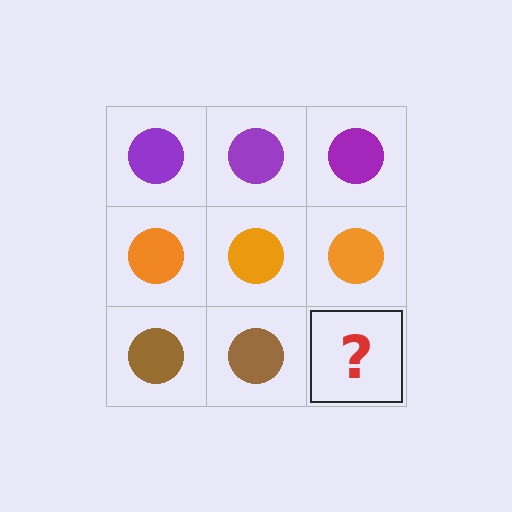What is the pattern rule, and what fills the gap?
The rule is that each row has a consistent color. The gap should be filled with a brown circle.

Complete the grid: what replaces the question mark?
The question mark should be replaced with a brown circle.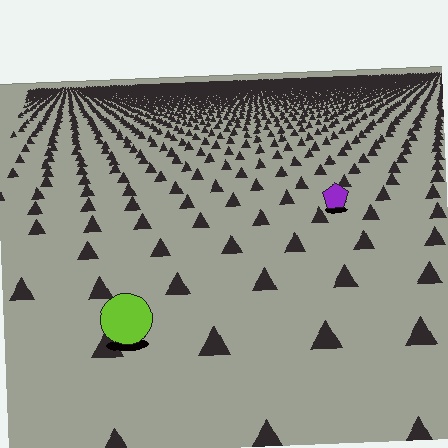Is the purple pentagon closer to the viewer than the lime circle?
No. The lime circle is closer — you can tell from the texture gradient: the ground texture is coarser near it.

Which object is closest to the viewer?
The lime circle is closest. The texture marks near it are larger and more spread out.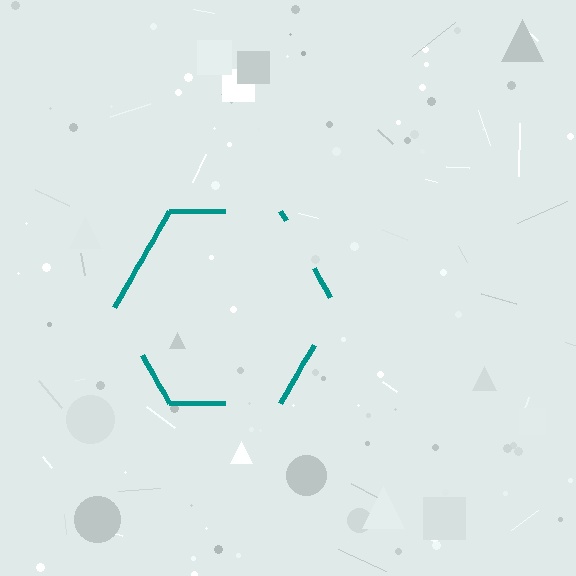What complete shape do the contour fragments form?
The contour fragments form a hexagon.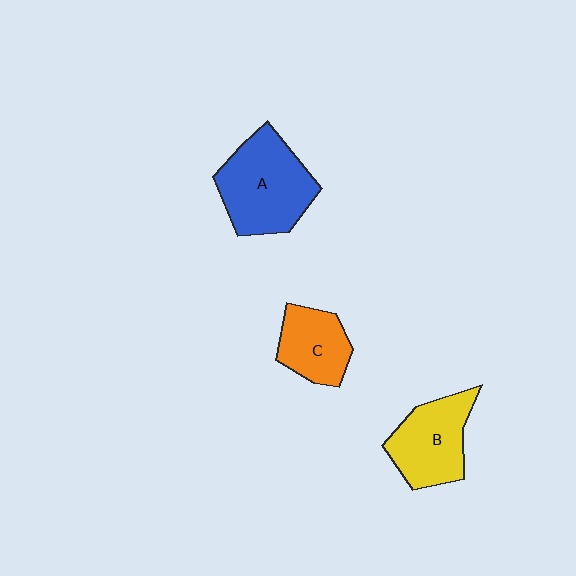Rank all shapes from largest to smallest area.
From largest to smallest: A (blue), B (yellow), C (orange).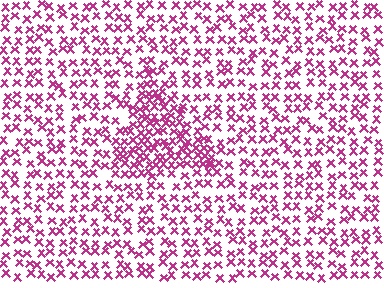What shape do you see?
I see a triangle.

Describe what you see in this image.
The image contains small magenta elements arranged at two different densities. A triangle-shaped region is visible where the elements are more densely packed than the surrounding area.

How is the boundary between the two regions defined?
The boundary is defined by a change in element density (approximately 2.0x ratio). All elements are the same color, size, and shape.